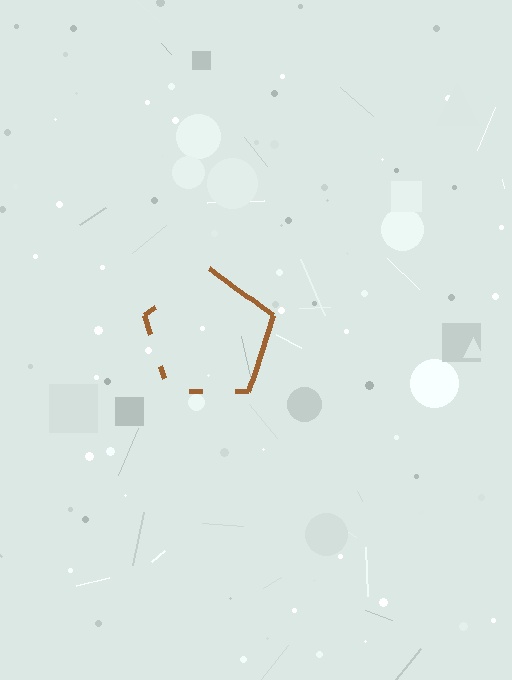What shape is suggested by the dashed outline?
The dashed outline suggests a pentagon.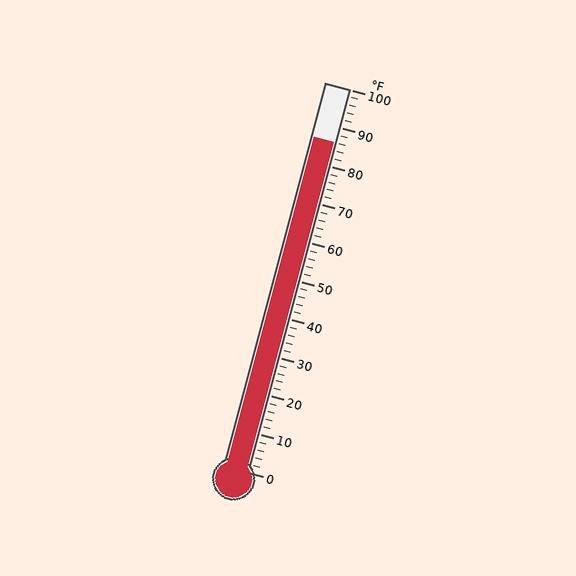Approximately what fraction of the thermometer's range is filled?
The thermometer is filled to approximately 85% of its range.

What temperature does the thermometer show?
The thermometer shows approximately 86°F.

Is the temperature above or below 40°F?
The temperature is above 40°F.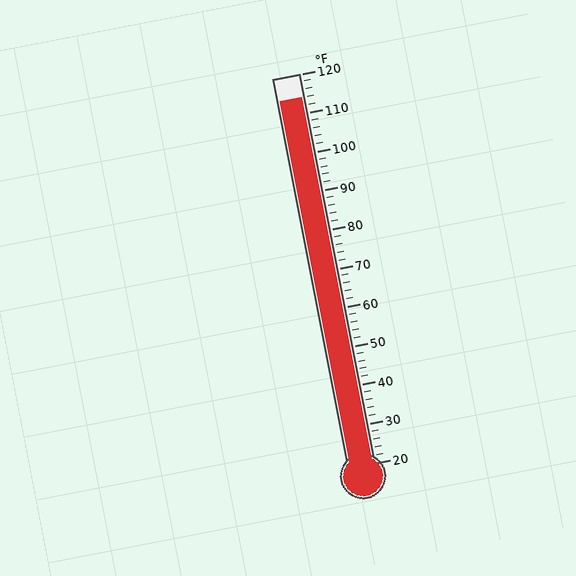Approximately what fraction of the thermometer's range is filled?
The thermometer is filled to approximately 95% of its range.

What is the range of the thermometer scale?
The thermometer scale ranges from 20°F to 120°F.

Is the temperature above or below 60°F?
The temperature is above 60°F.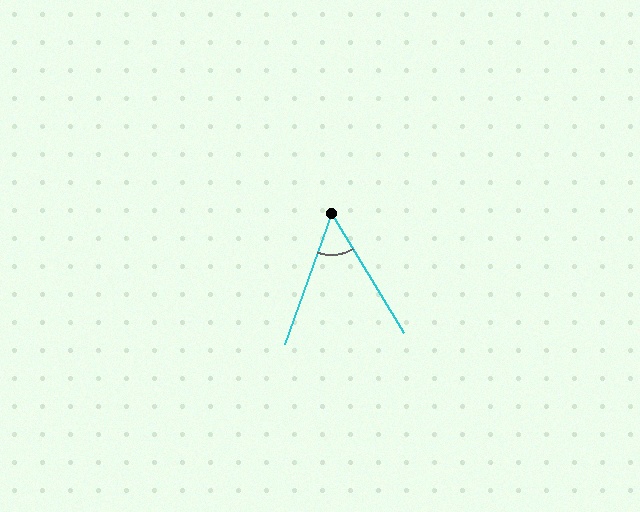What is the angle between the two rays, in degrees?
Approximately 51 degrees.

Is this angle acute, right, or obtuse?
It is acute.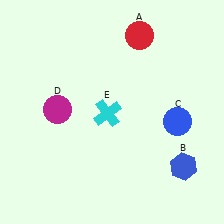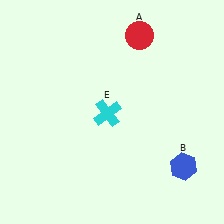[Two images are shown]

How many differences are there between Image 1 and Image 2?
There are 2 differences between the two images.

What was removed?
The blue circle (C), the magenta circle (D) were removed in Image 2.